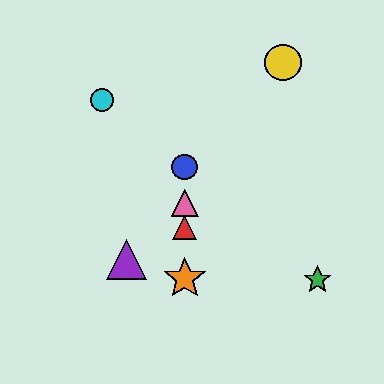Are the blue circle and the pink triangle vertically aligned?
Yes, both are at x≈185.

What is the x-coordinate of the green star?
The green star is at x≈318.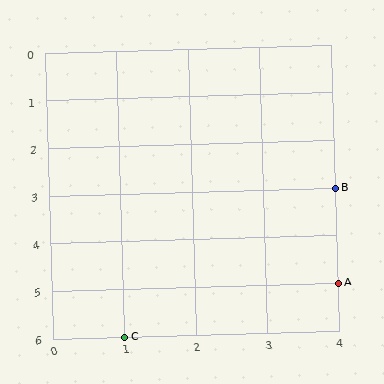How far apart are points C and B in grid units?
Points C and B are 3 columns and 3 rows apart (about 4.2 grid units diagonally).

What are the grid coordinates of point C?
Point C is at grid coordinates (1, 6).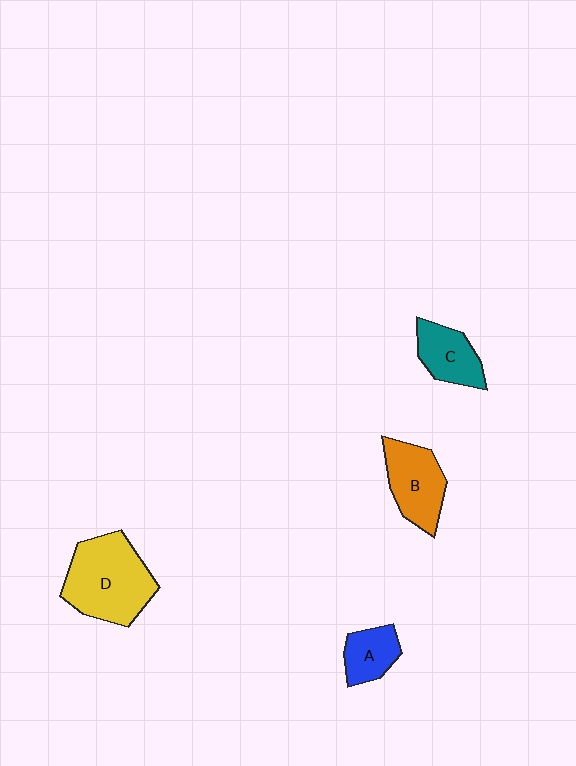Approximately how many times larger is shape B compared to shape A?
Approximately 1.6 times.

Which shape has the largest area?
Shape D (yellow).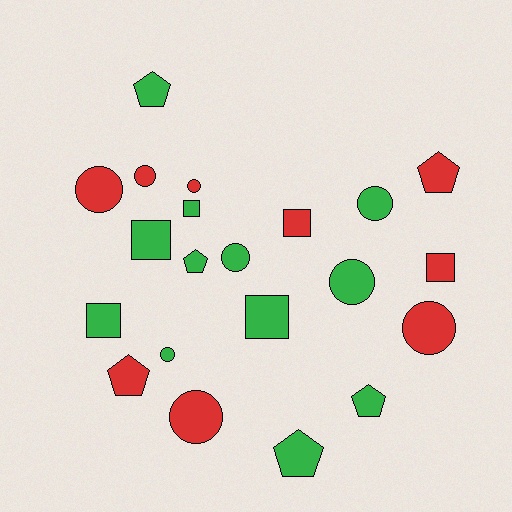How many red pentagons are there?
There are 2 red pentagons.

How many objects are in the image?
There are 21 objects.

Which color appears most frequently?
Green, with 12 objects.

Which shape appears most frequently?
Circle, with 9 objects.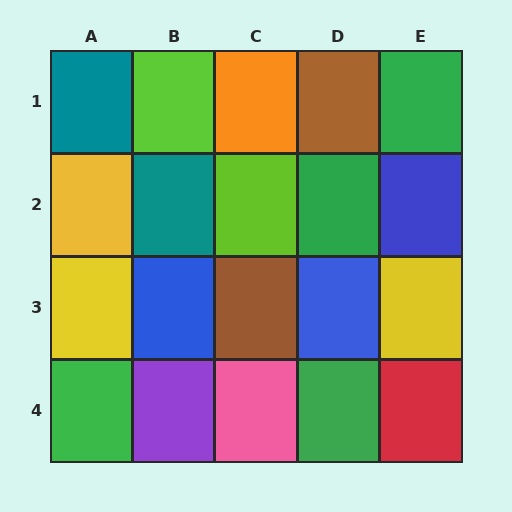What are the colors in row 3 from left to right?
Yellow, blue, brown, blue, yellow.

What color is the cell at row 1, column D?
Brown.